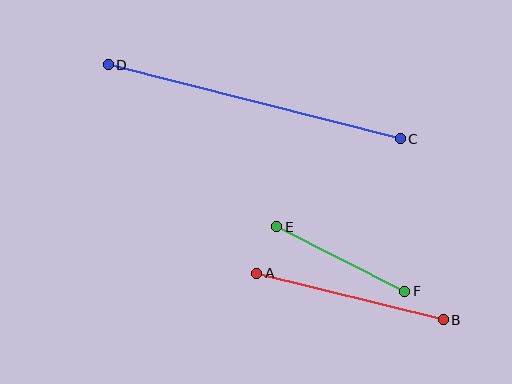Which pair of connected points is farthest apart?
Points C and D are farthest apart.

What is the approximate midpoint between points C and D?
The midpoint is at approximately (254, 102) pixels.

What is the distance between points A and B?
The distance is approximately 192 pixels.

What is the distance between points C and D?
The distance is approximately 301 pixels.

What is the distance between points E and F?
The distance is approximately 143 pixels.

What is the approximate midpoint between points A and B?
The midpoint is at approximately (350, 296) pixels.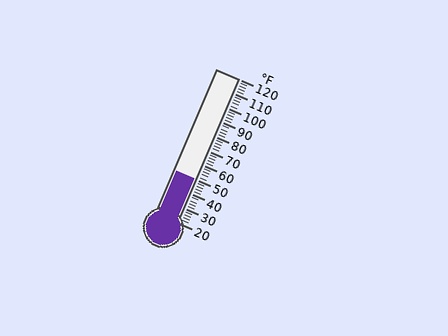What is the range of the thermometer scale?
The thermometer scale ranges from 20°F to 120°F.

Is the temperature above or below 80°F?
The temperature is below 80°F.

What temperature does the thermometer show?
The thermometer shows approximately 50°F.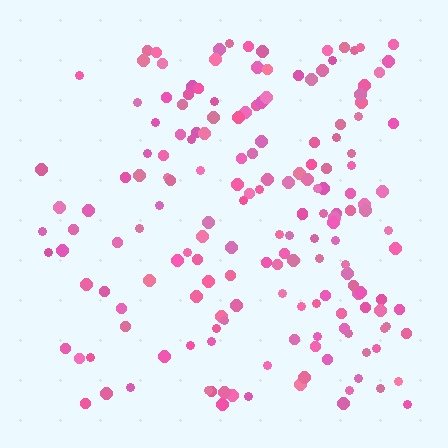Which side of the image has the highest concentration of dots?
The right.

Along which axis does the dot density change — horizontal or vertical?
Horizontal.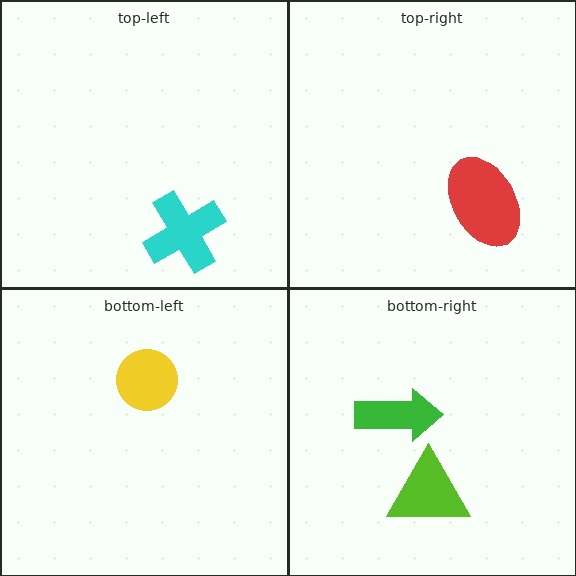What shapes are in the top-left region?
The cyan cross.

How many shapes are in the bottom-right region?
2.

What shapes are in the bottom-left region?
The yellow circle.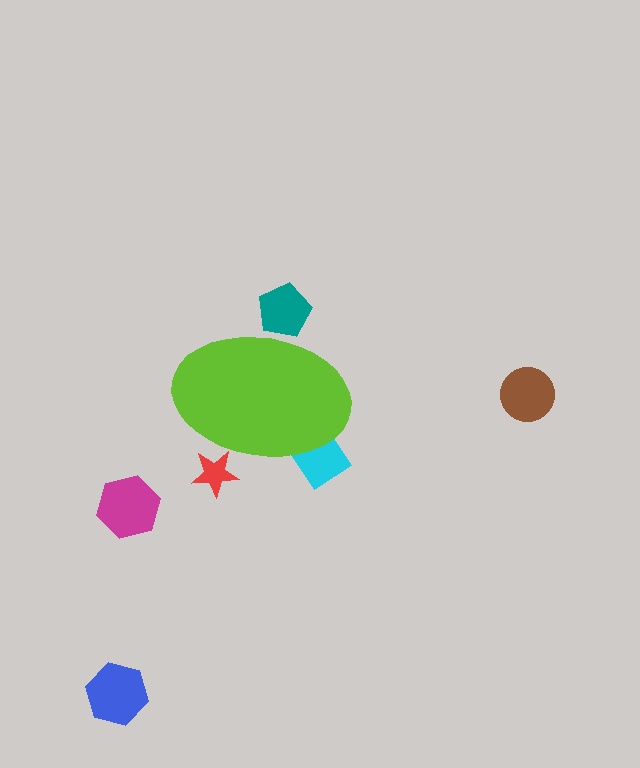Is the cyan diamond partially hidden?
Yes, the cyan diamond is partially hidden behind the lime ellipse.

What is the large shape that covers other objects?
A lime ellipse.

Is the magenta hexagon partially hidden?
No, the magenta hexagon is fully visible.